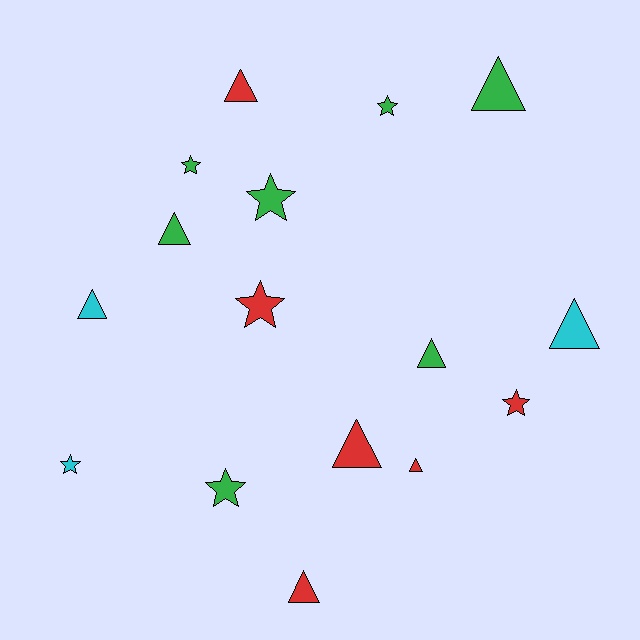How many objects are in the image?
There are 16 objects.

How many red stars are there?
There are 2 red stars.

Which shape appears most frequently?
Triangle, with 9 objects.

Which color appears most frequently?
Green, with 7 objects.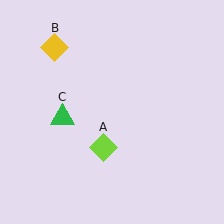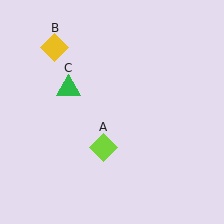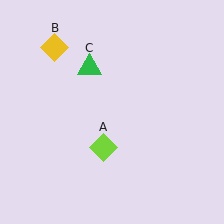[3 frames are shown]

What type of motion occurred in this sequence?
The green triangle (object C) rotated clockwise around the center of the scene.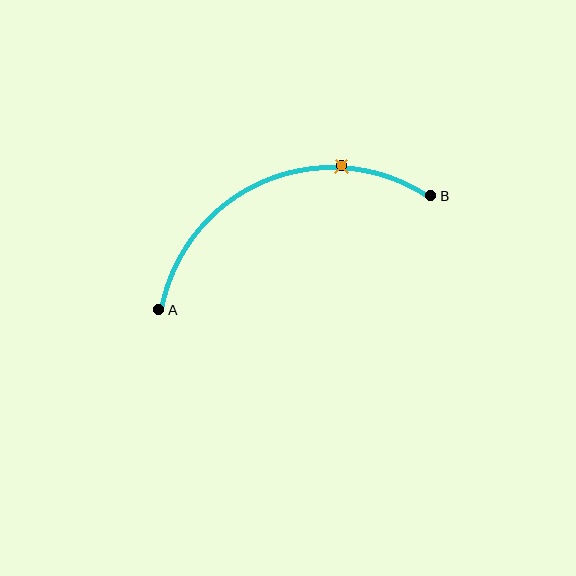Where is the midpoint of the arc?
The arc midpoint is the point on the curve farthest from the straight line joining A and B. It sits above that line.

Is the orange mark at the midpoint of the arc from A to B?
No. The orange mark lies on the arc but is closer to endpoint B. The arc midpoint would be at the point on the curve equidistant along the arc from both A and B.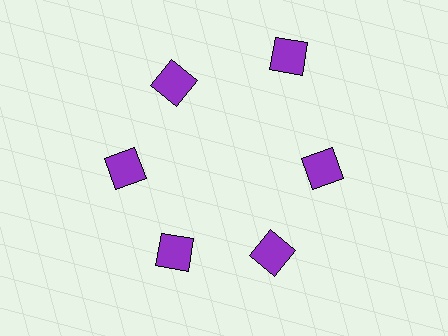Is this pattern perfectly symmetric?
No. The 6 purple squares are arranged in a ring, but one element near the 1 o'clock position is pushed outward from the center, breaking the 6-fold rotational symmetry.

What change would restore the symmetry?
The symmetry would be restored by moving it inward, back onto the ring so that all 6 squares sit at equal angles and equal distance from the center.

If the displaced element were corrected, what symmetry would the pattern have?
It would have 6-fold rotational symmetry — the pattern would map onto itself every 60 degrees.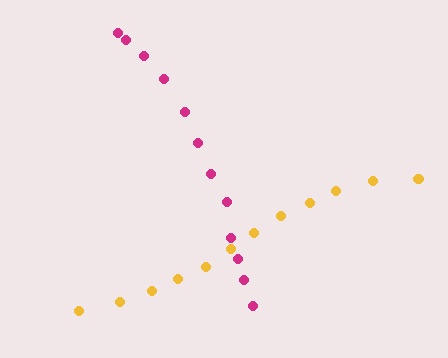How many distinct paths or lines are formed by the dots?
There are 2 distinct paths.